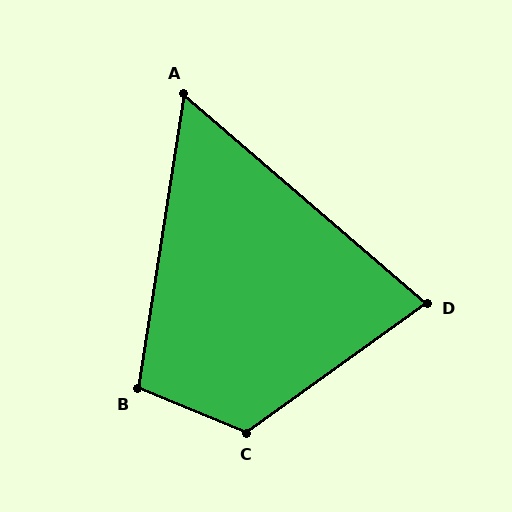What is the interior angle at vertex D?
Approximately 76 degrees (acute).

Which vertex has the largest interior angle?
C, at approximately 122 degrees.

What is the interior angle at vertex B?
Approximately 104 degrees (obtuse).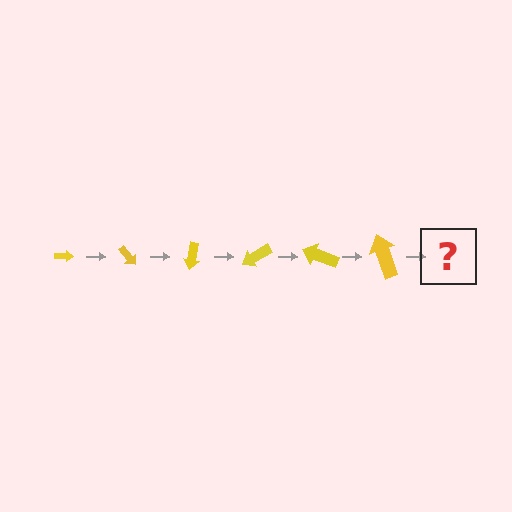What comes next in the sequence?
The next element should be an arrow, larger than the previous one and rotated 300 degrees from the start.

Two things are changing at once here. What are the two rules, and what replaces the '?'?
The two rules are that the arrow grows larger each step and it rotates 50 degrees each step. The '?' should be an arrow, larger than the previous one and rotated 300 degrees from the start.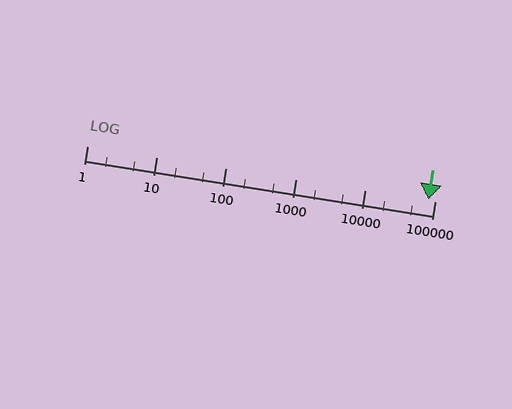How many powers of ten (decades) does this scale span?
The scale spans 5 decades, from 1 to 100000.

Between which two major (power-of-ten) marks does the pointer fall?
The pointer is between 10000 and 100000.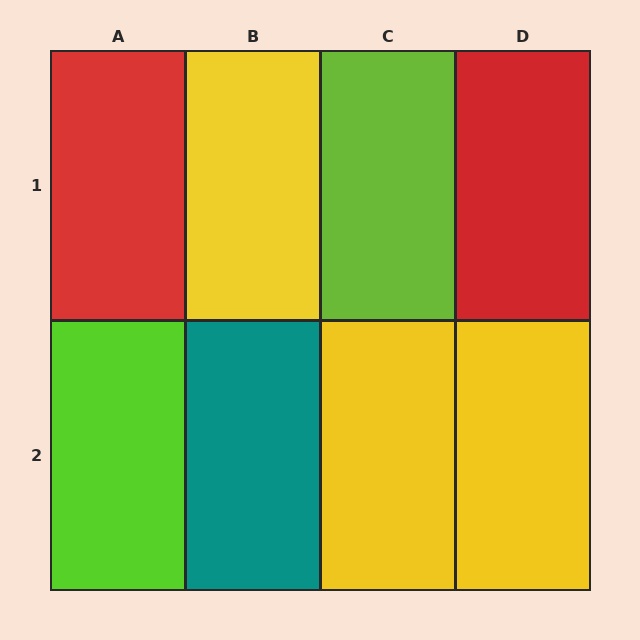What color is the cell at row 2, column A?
Lime.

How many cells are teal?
1 cell is teal.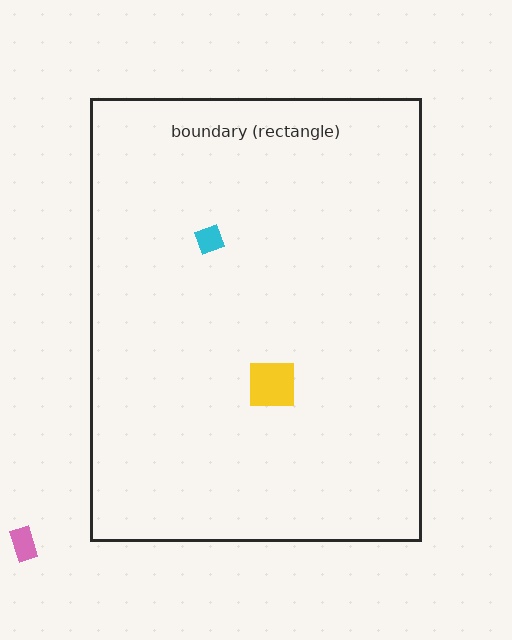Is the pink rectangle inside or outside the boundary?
Outside.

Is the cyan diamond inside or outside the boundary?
Inside.